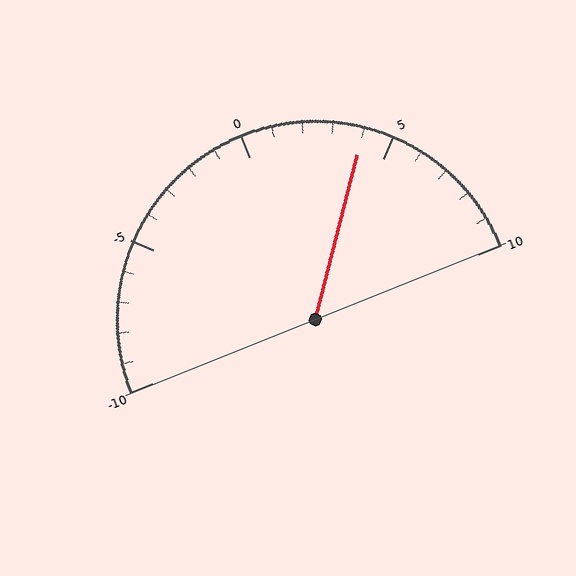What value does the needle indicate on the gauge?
The needle indicates approximately 4.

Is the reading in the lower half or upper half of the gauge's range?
The reading is in the upper half of the range (-10 to 10).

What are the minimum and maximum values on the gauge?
The gauge ranges from -10 to 10.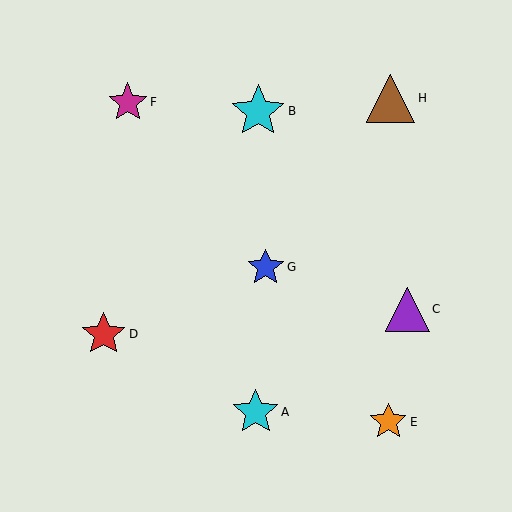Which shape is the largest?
The cyan star (labeled B) is the largest.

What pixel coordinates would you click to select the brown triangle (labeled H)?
Click at (391, 98) to select the brown triangle H.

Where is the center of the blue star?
The center of the blue star is at (266, 267).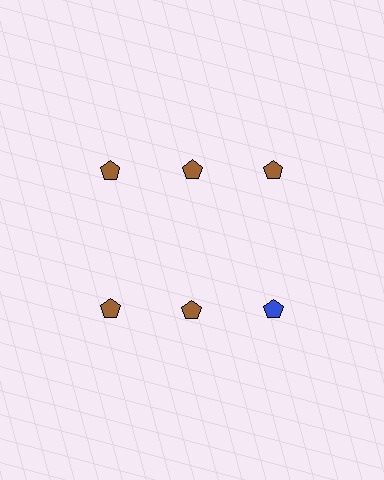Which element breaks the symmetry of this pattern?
The blue pentagon in the second row, center column breaks the symmetry. All other shapes are brown pentagons.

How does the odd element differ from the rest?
It has a different color: blue instead of brown.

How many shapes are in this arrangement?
There are 6 shapes arranged in a grid pattern.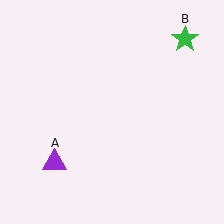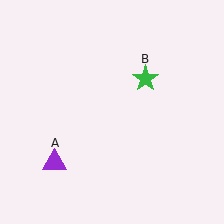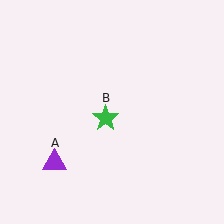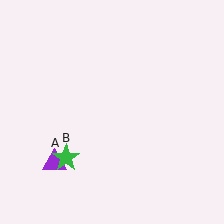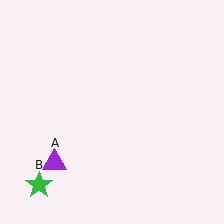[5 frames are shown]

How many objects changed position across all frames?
1 object changed position: green star (object B).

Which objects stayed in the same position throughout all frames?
Purple triangle (object A) remained stationary.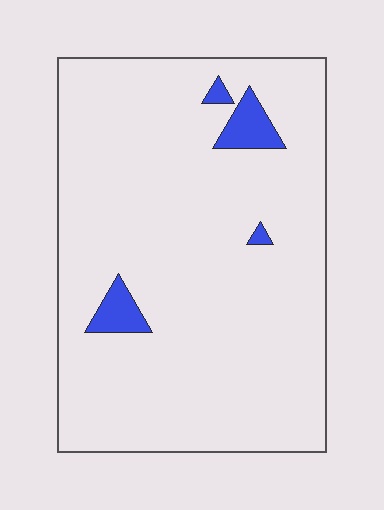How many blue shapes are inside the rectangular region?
4.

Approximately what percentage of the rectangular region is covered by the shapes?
Approximately 5%.